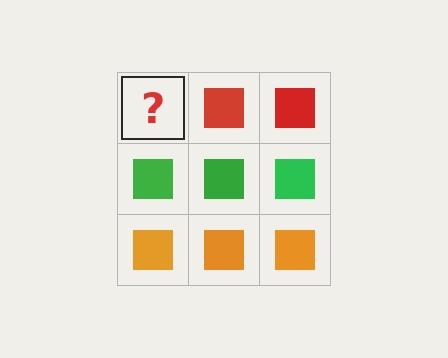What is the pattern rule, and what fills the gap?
The rule is that each row has a consistent color. The gap should be filled with a red square.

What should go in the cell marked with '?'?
The missing cell should contain a red square.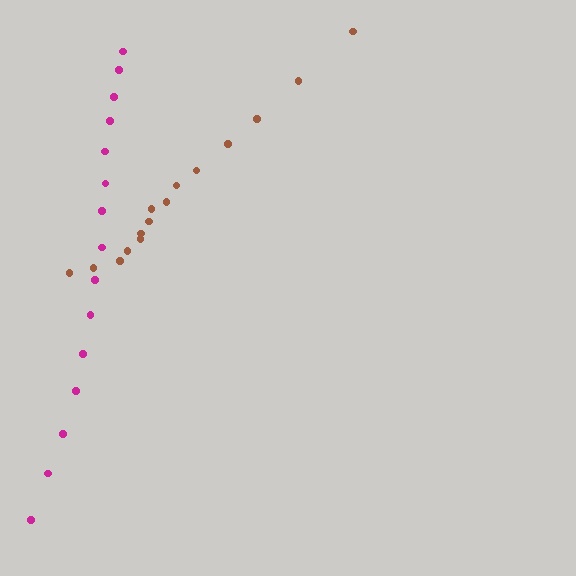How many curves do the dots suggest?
There are 2 distinct paths.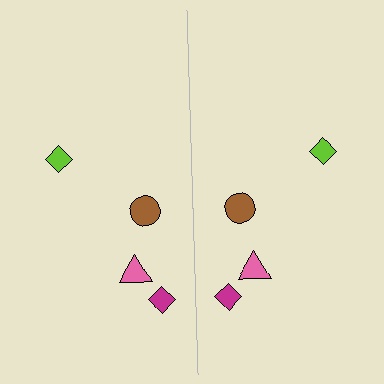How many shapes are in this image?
There are 8 shapes in this image.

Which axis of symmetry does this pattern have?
The pattern has a vertical axis of symmetry running through the center of the image.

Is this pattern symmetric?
Yes, this pattern has bilateral (reflection) symmetry.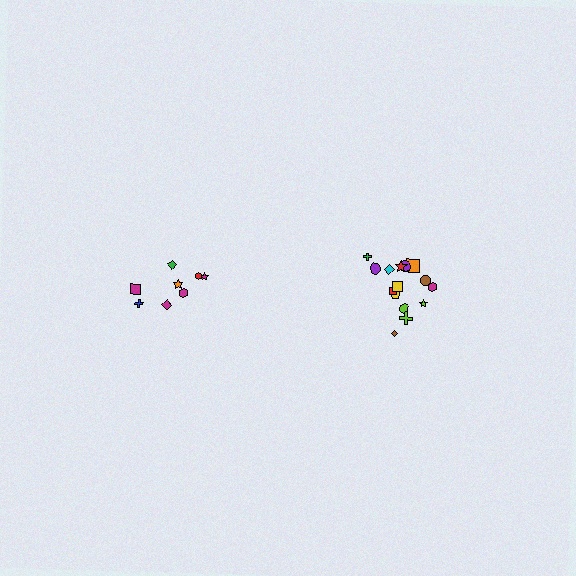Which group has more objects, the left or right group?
The right group.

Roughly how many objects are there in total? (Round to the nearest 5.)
Roughly 25 objects in total.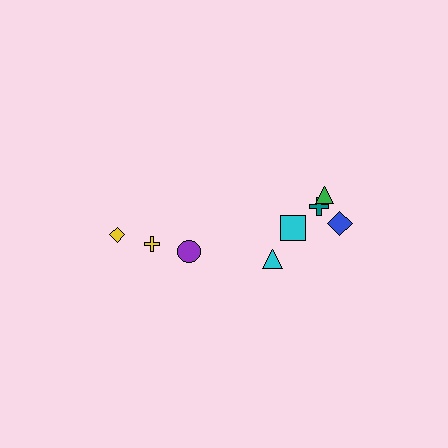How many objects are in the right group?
There are 5 objects.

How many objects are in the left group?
There are 3 objects.